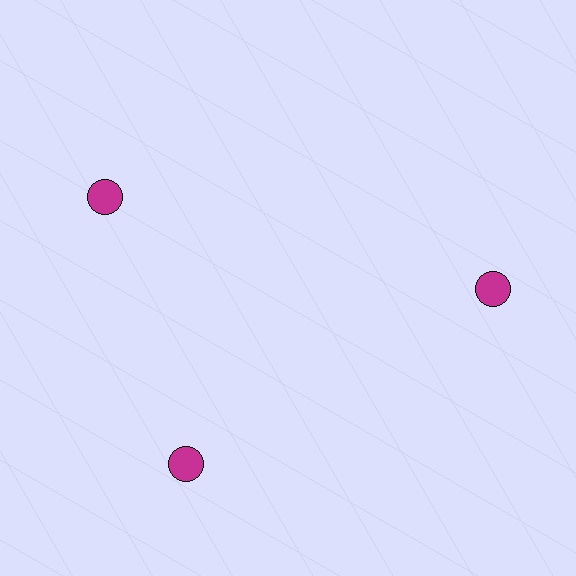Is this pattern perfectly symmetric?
No. The 3 magenta circles are arranged in a ring, but one element near the 11 o'clock position is rotated out of alignment along the ring, breaking the 3-fold rotational symmetry.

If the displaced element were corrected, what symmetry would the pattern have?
It would have 3-fold rotational symmetry — the pattern would map onto itself every 120 degrees.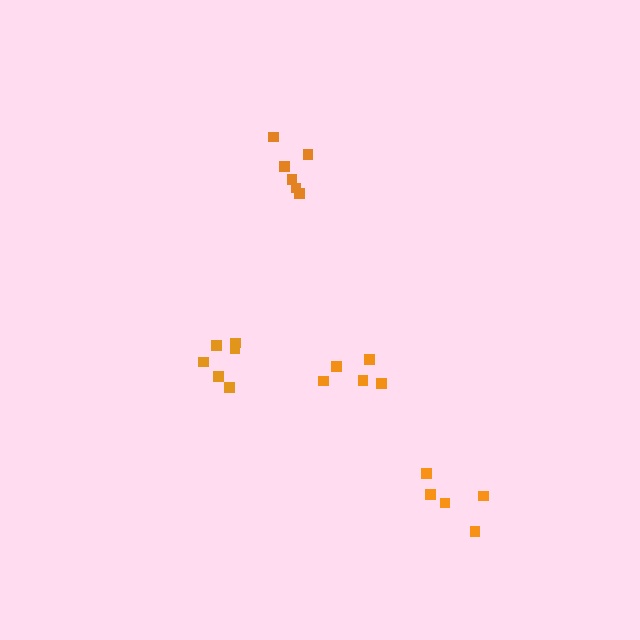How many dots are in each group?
Group 1: 6 dots, Group 2: 5 dots, Group 3: 6 dots, Group 4: 5 dots (22 total).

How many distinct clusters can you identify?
There are 4 distinct clusters.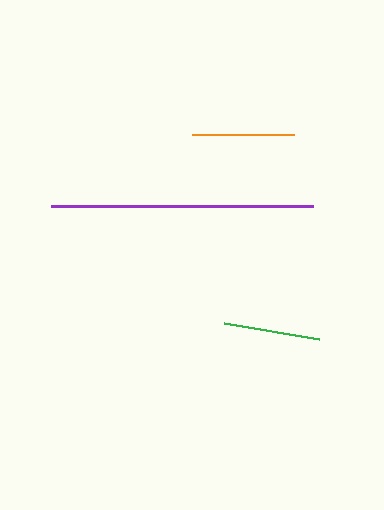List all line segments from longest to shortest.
From longest to shortest: purple, orange, green.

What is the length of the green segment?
The green segment is approximately 96 pixels long.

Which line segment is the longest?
The purple line is the longest at approximately 263 pixels.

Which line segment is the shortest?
The green line is the shortest at approximately 96 pixels.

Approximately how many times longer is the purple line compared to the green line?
The purple line is approximately 2.7 times the length of the green line.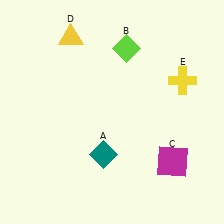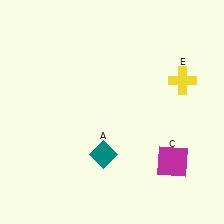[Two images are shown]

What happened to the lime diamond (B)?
The lime diamond (B) was removed in Image 2. It was in the top-right area of Image 1.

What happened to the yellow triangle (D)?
The yellow triangle (D) was removed in Image 2. It was in the top-left area of Image 1.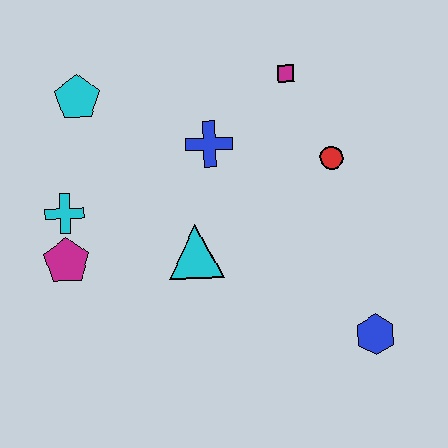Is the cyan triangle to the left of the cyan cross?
No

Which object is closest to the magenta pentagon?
The cyan cross is closest to the magenta pentagon.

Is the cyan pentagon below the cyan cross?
No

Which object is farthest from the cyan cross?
The blue hexagon is farthest from the cyan cross.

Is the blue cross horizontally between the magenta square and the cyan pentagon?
Yes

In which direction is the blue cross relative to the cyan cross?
The blue cross is to the right of the cyan cross.